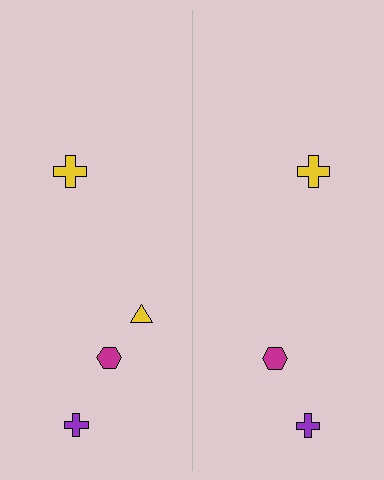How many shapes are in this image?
There are 7 shapes in this image.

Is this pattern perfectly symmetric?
No, the pattern is not perfectly symmetric. A yellow triangle is missing from the right side.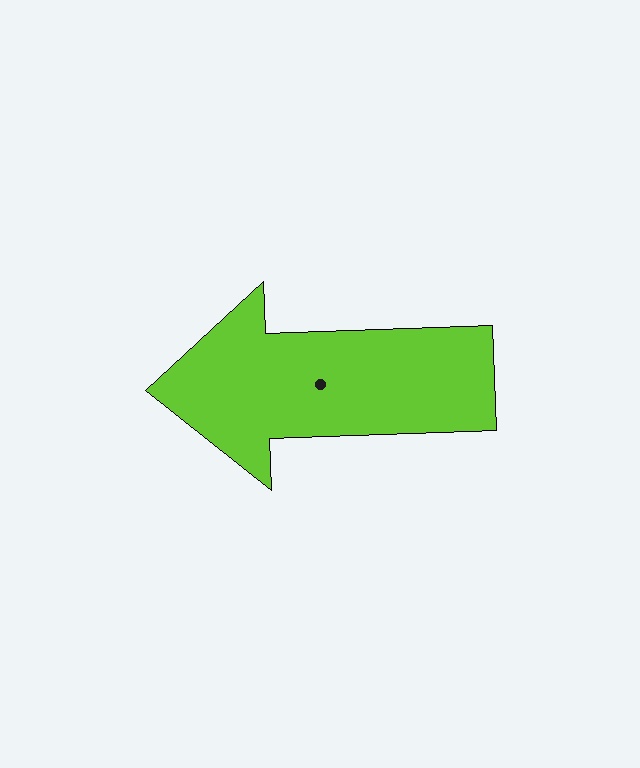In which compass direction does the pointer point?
West.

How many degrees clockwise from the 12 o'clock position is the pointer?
Approximately 268 degrees.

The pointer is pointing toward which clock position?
Roughly 9 o'clock.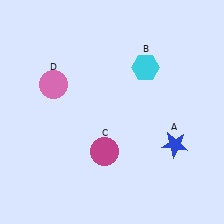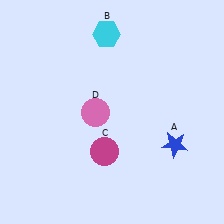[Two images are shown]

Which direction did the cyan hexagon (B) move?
The cyan hexagon (B) moved left.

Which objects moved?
The objects that moved are: the cyan hexagon (B), the pink circle (D).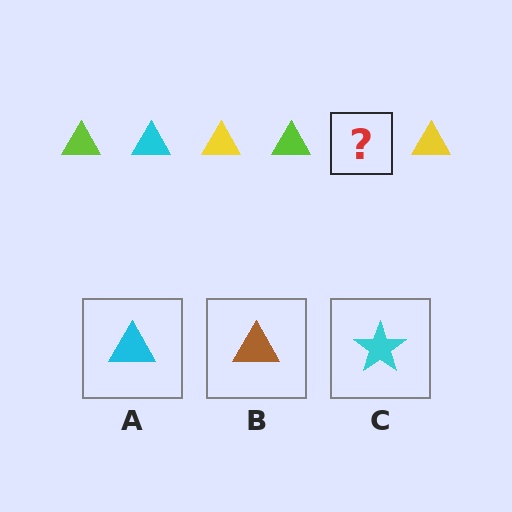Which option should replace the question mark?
Option A.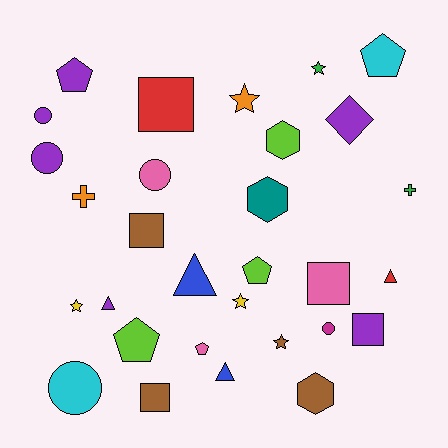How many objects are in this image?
There are 30 objects.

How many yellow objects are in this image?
There are 2 yellow objects.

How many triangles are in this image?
There are 4 triangles.